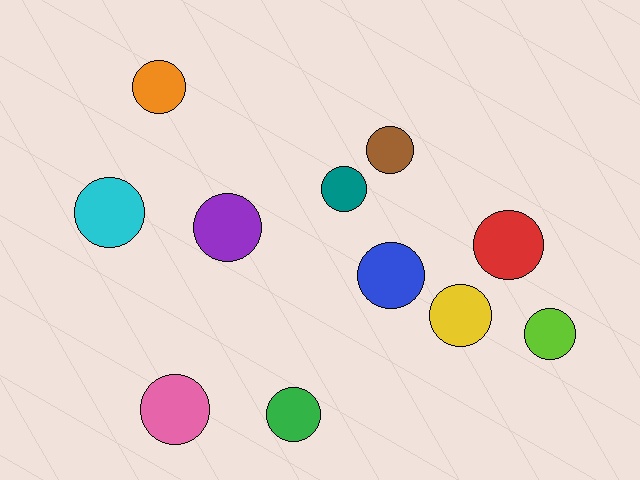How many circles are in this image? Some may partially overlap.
There are 11 circles.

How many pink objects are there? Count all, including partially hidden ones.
There is 1 pink object.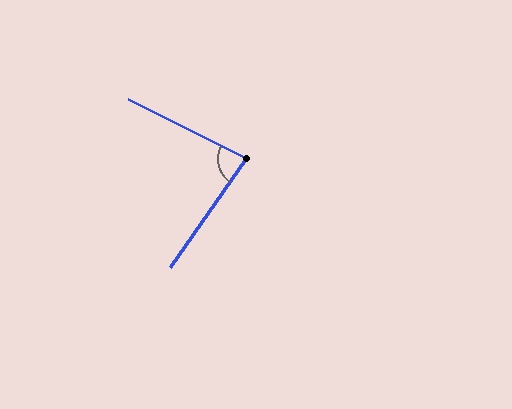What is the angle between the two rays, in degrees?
Approximately 82 degrees.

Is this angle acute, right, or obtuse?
It is acute.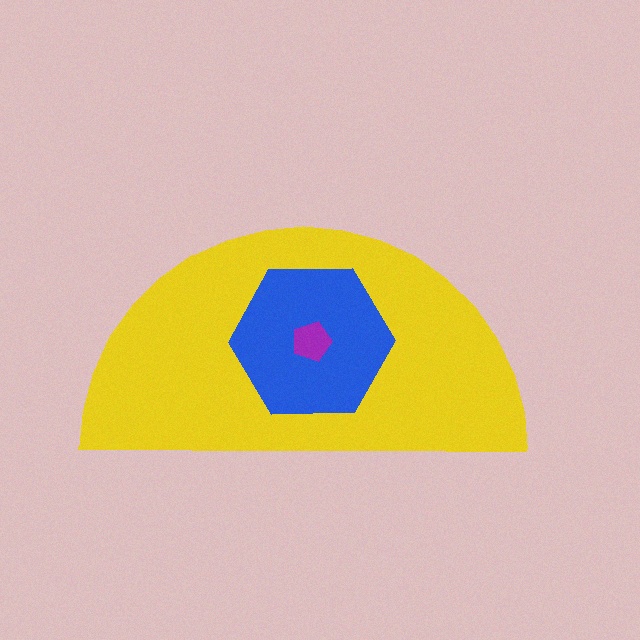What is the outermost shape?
The yellow semicircle.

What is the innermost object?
The purple pentagon.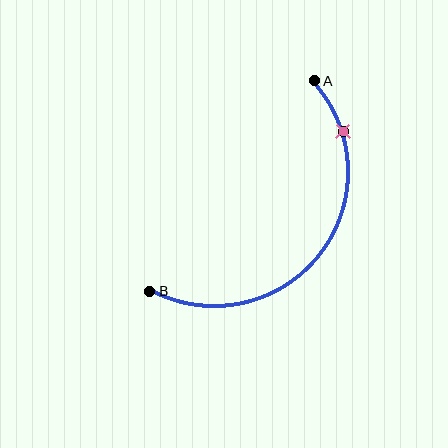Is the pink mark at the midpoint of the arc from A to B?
No. The pink mark lies on the arc but is closer to endpoint A. The arc midpoint would be at the point on the curve equidistant along the arc from both A and B.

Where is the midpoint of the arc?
The arc midpoint is the point on the curve farthest from the straight line joining A and B. It sits below and to the right of that line.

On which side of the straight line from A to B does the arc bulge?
The arc bulges below and to the right of the straight line connecting A and B.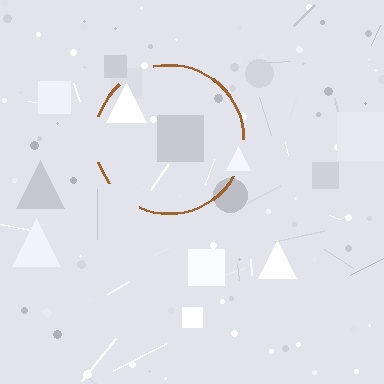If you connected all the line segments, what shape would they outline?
They would outline a circle.